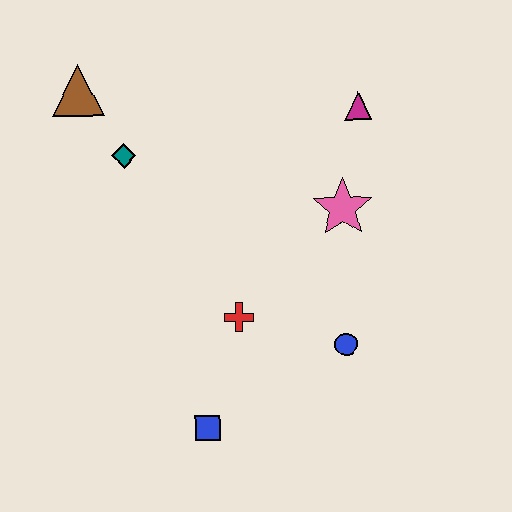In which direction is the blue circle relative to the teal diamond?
The blue circle is to the right of the teal diamond.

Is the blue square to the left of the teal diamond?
No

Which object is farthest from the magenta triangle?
The blue square is farthest from the magenta triangle.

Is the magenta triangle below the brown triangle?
Yes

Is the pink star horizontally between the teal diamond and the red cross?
No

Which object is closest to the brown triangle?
The teal diamond is closest to the brown triangle.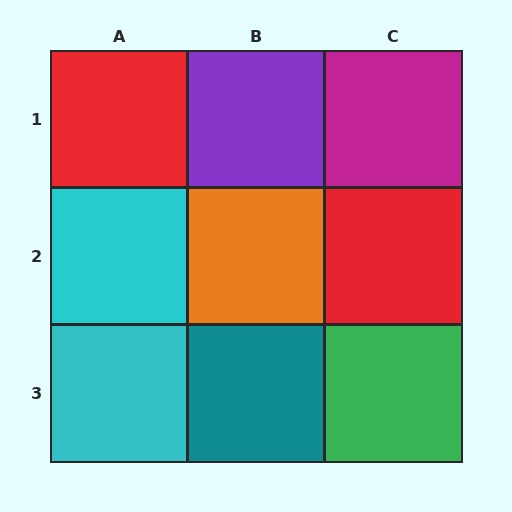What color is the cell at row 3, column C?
Green.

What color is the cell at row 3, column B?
Teal.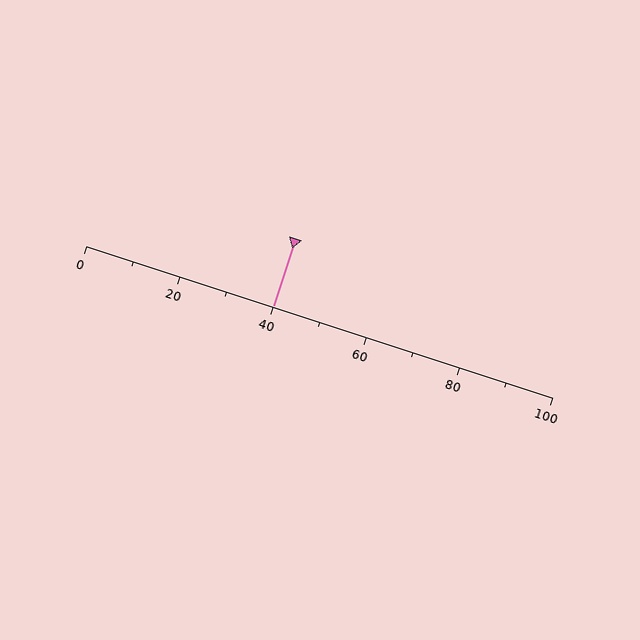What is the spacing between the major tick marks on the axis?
The major ticks are spaced 20 apart.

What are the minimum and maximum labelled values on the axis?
The axis runs from 0 to 100.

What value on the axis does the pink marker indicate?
The marker indicates approximately 40.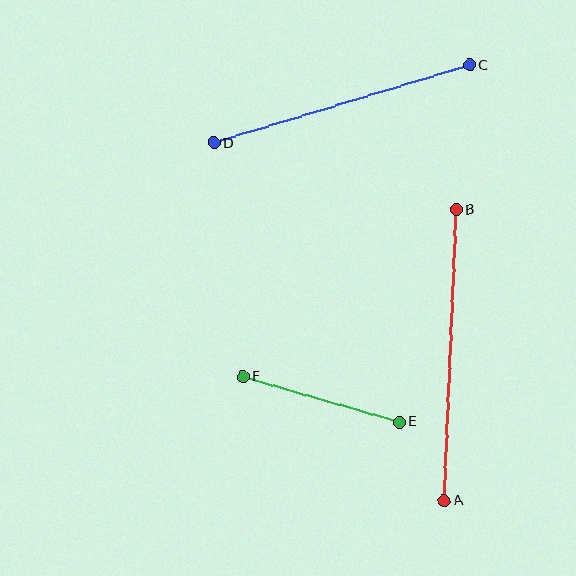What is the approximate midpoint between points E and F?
The midpoint is at approximately (321, 399) pixels.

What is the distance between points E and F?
The distance is approximately 163 pixels.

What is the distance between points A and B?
The distance is approximately 291 pixels.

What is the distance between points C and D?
The distance is approximately 267 pixels.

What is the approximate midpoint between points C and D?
The midpoint is at approximately (342, 104) pixels.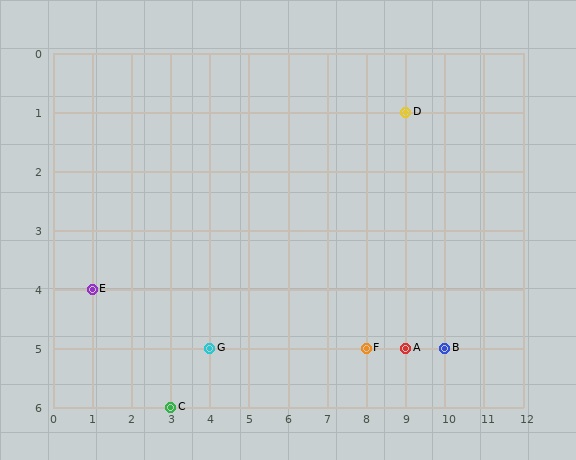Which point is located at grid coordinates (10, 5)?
Point B is at (10, 5).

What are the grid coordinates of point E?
Point E is at grid coordinates (1, 4).